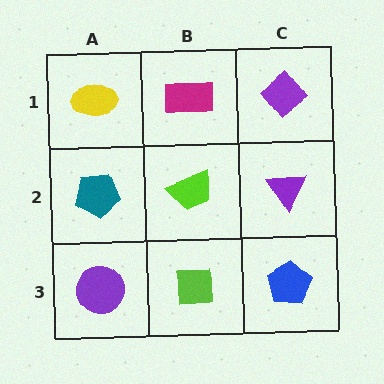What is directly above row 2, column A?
A yellow ellipse.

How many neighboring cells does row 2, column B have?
4.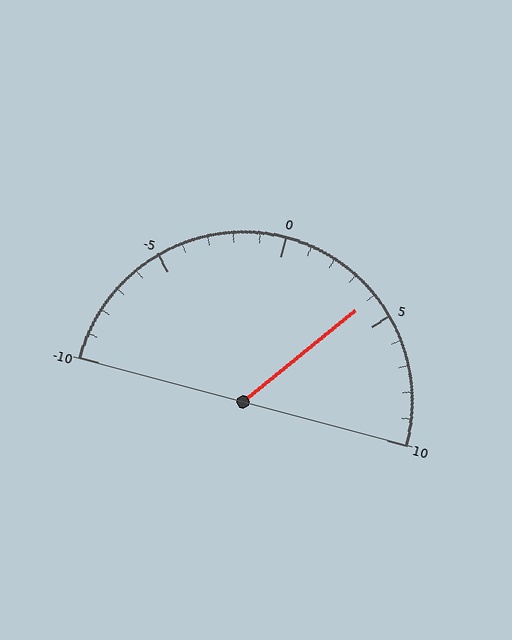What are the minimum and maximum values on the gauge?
The gauge ranges from -10 to 10.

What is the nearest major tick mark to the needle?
The nearest major tick mark is 5.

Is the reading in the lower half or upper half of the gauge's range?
The reading is in the upper half of the range (-10 to 10).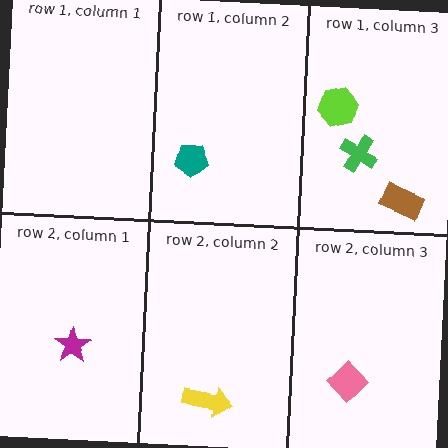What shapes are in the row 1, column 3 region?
The brown rectangle, the lime hexagon, the green cross.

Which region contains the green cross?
The row 1, column 3 region.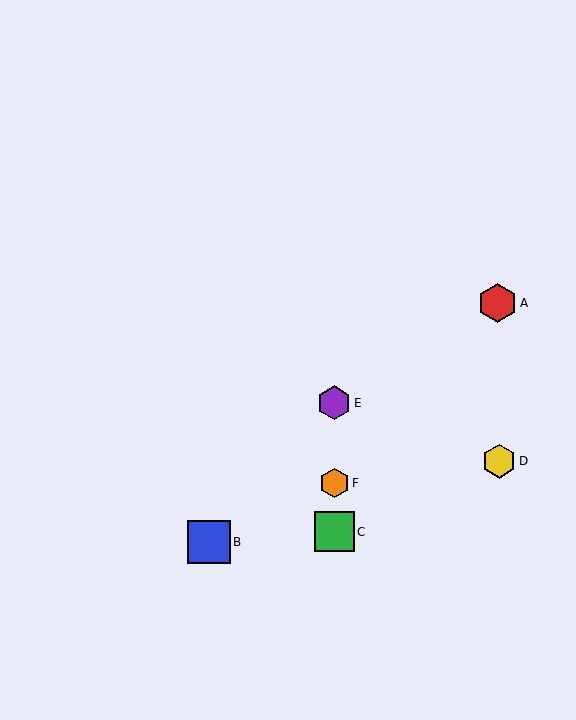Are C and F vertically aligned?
Yes, both are at x≈334.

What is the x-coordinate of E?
Object E is at x≈334.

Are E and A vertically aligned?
No, E is at x≈334 and A is at x≈498.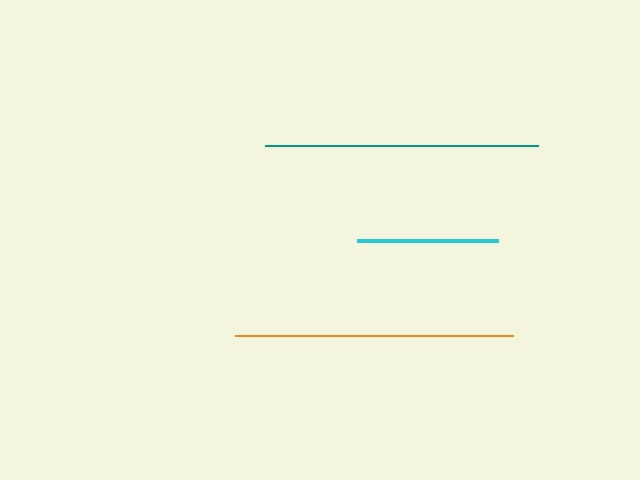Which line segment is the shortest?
The cyan line is the shortest at approximately 142 pixels.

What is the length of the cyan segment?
The cyan segment is approximately 142 pixels long.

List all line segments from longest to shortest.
From longest to shortest: orange, teal, cyan.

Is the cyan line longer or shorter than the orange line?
The orange line is longer than the cyan line.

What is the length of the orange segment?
The orange segment is approximately 279 pixels long.